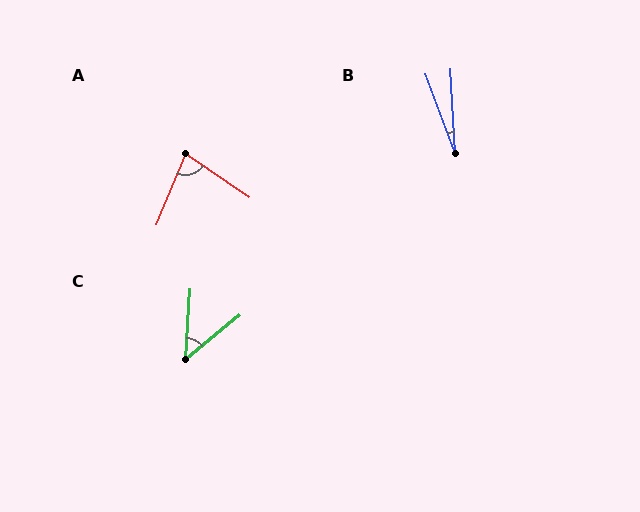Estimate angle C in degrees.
Approximately 47 degrees.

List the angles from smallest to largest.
B (17°), C (47°), A (78°).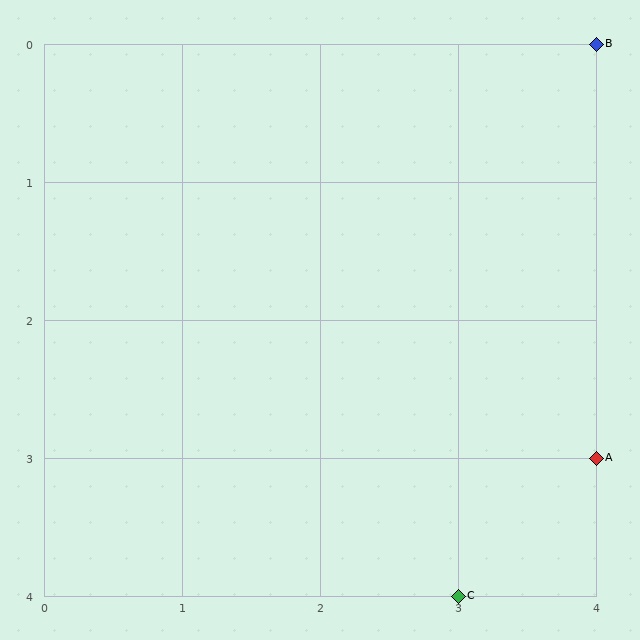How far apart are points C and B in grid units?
Points C and B are 1 column and 4 rows apart (about 4.1 grid units diagonally).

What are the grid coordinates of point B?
Point B is at grid coordinates (4, 0).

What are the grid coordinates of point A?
Point A is at grid coordinates (4, 3).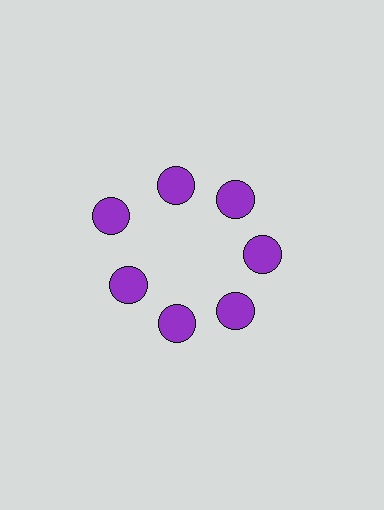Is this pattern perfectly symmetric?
No. The 7 purple circles are arranged in a ring, but one element near the 10 o'clock position is pushed outward from the center, breaking the 7-fold rotational symmetry.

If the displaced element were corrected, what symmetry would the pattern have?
It would have 7-fold rotational symmetry — the pattern would map onto itself every 51 degrees.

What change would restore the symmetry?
The symmetry would be restored by moving it inward, back onto the ring so that all 7 circles sit at equal angles and equal distance from the center.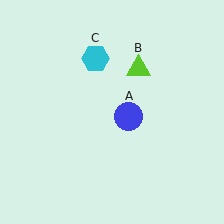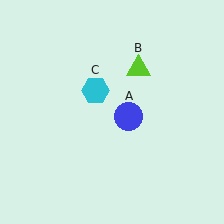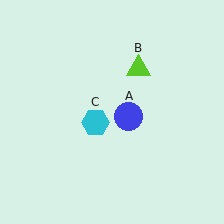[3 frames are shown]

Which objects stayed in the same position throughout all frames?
Blue circle (object A) and lime triangle (object B) remained stationary.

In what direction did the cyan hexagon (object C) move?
The cyan hexagon (object C) moved down.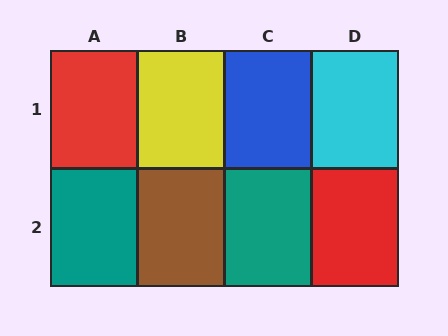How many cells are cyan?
1 cell is cyan.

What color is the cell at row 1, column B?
Yellow.